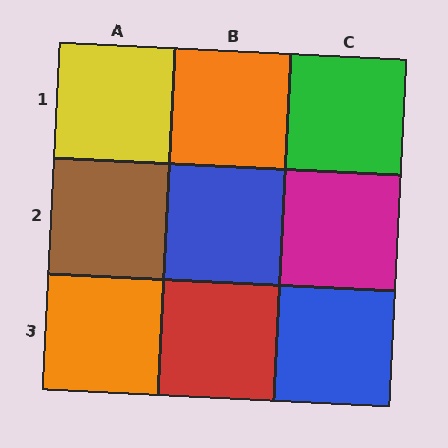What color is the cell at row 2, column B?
Blue.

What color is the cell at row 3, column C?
Blue.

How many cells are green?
1 cell is green.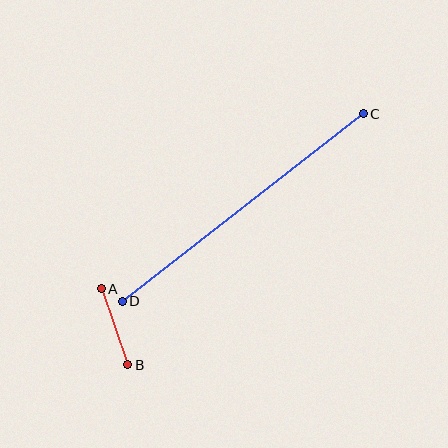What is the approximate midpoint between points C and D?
The midpoint is at approximately (243, 207) pixels.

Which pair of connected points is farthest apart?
Points C and D are farthest apart.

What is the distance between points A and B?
The distance is approximately 81 pixels.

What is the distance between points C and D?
The distance is approximately 305 pixels.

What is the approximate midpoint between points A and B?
The midpoint is at approximately (115, 327) pixels.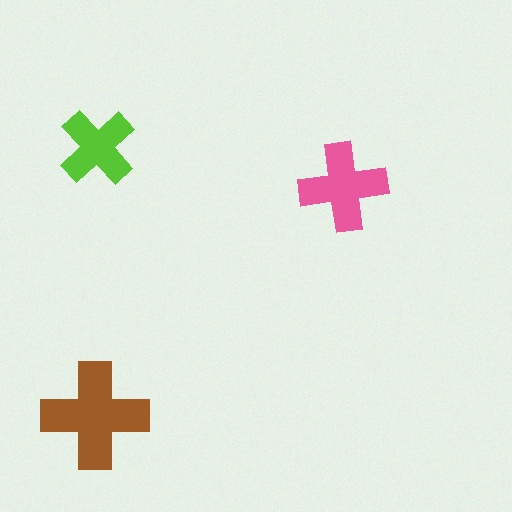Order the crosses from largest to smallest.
the brown one, the pink one, the lime one.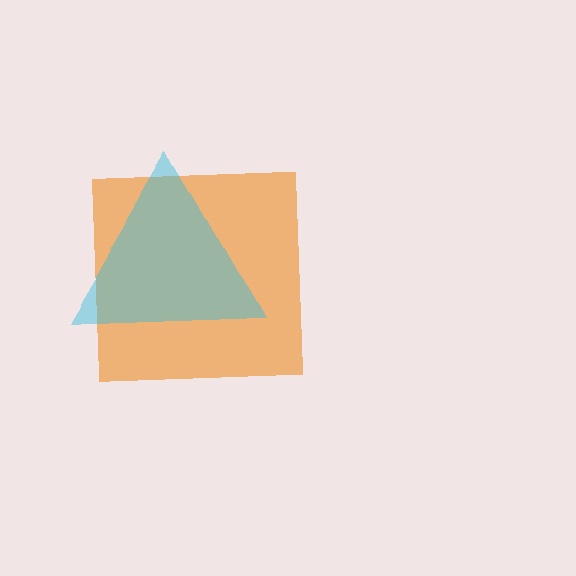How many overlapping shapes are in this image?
There are 2 overlapping shapes in the image.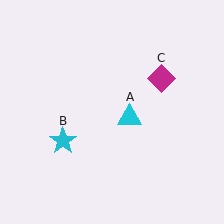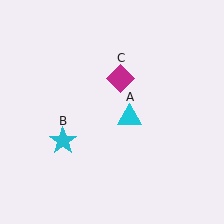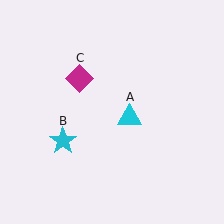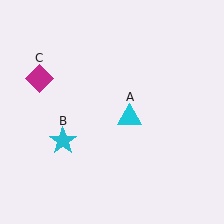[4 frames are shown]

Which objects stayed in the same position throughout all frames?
Cyan triangle (object A) and cyan star (object B) remained stationary.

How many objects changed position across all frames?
1 object changed position: magenta diamond (object C).